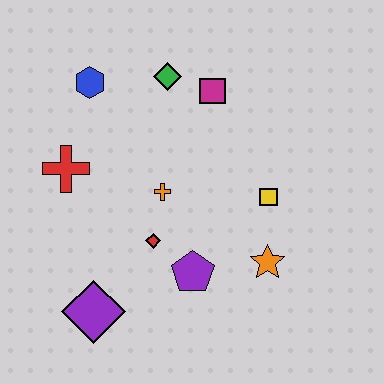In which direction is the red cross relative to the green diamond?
The red cross is to the left of the green diamond.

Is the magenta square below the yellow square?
No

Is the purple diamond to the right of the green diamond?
No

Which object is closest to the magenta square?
The green diamond is closest to the magenta square.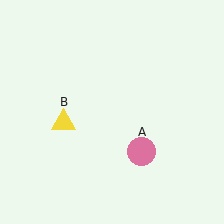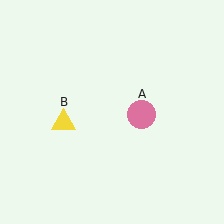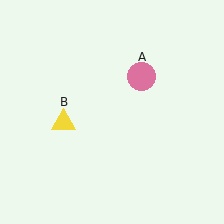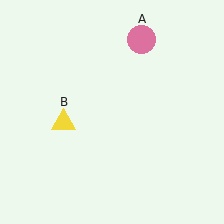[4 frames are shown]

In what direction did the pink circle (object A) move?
The pink circle (object A) moved up.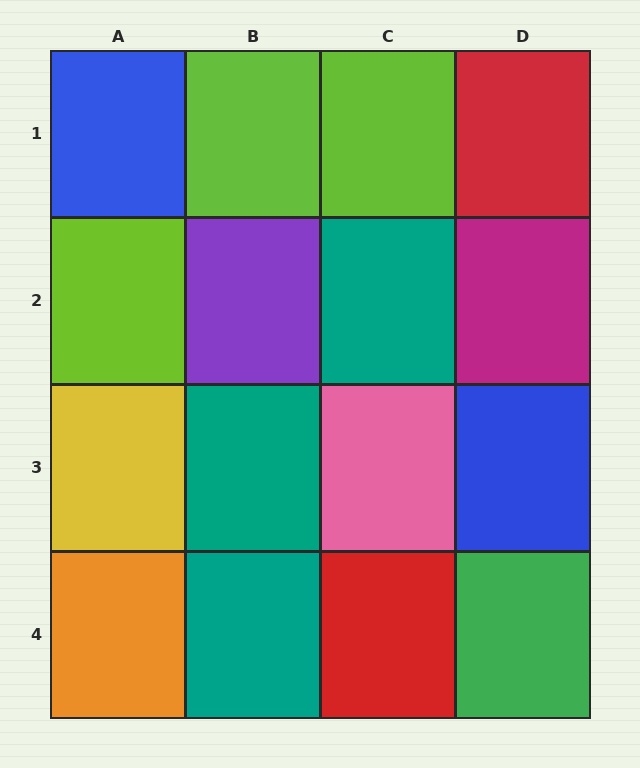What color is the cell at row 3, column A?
Yellow.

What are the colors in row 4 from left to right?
Orange, teal, red, green.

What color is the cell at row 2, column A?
Lime.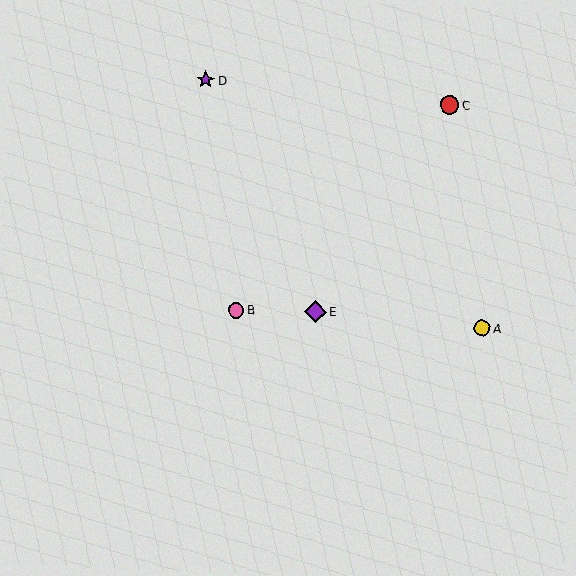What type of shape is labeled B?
Shape B is a pink circle.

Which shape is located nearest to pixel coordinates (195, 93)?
The purple star (labeled D) at (206, 80) is nearest to that location.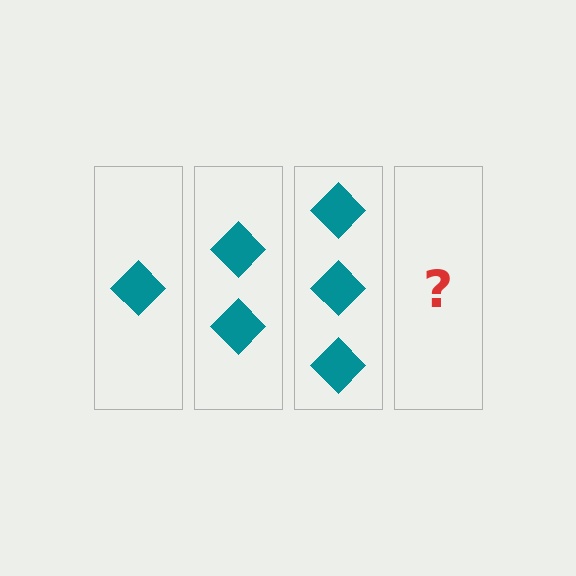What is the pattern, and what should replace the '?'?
The pattern is that each step adds one more diamond. The '?' should be 4 diamonds.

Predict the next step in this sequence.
The next step is 4 diamonds.